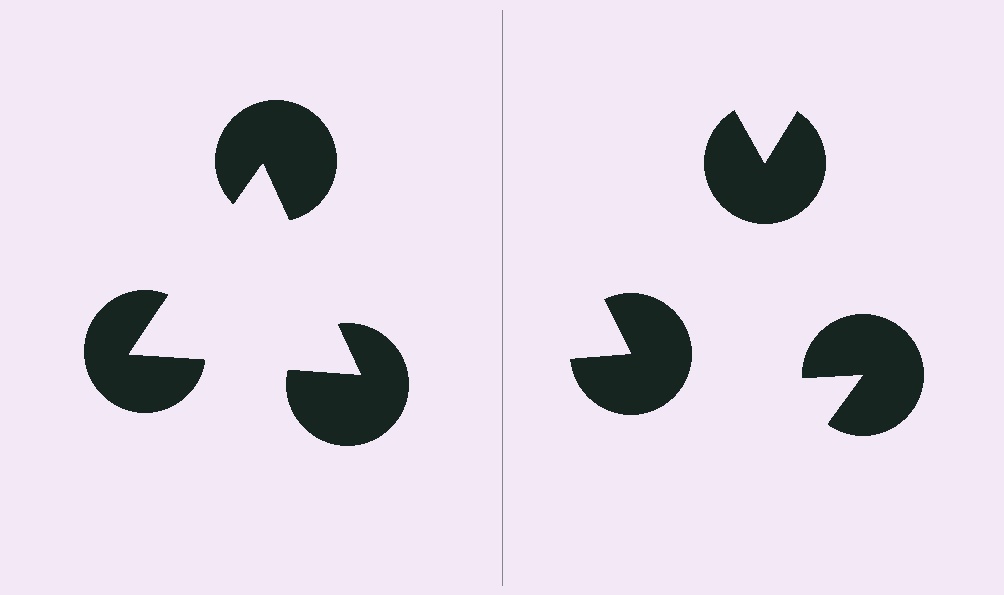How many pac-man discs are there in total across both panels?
6 — 3 on each side.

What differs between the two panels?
The pac-man discs are positioned identically on both sides; only the wedge orientations differ. On the left they align to a triangle; on the right they are misaligned.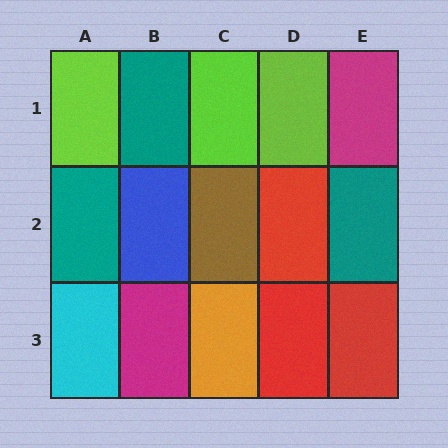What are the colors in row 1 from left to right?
Lime, teal, lime, lime, magenta.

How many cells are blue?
1 cell is blue.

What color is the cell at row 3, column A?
Cyan.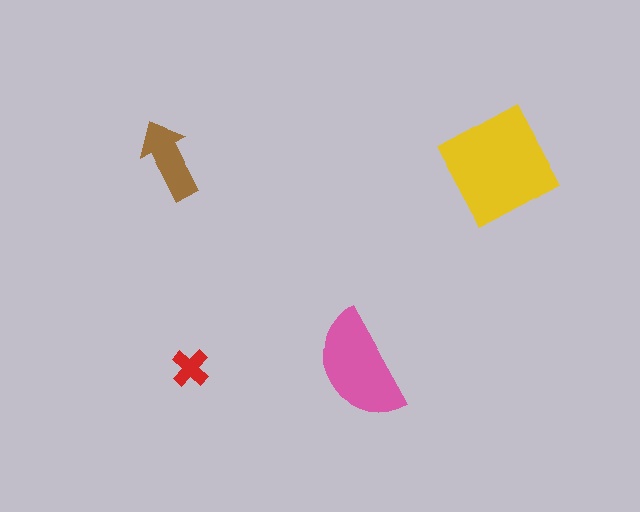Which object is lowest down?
The red cross is bottommost.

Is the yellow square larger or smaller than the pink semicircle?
Larger.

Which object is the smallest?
The red cross.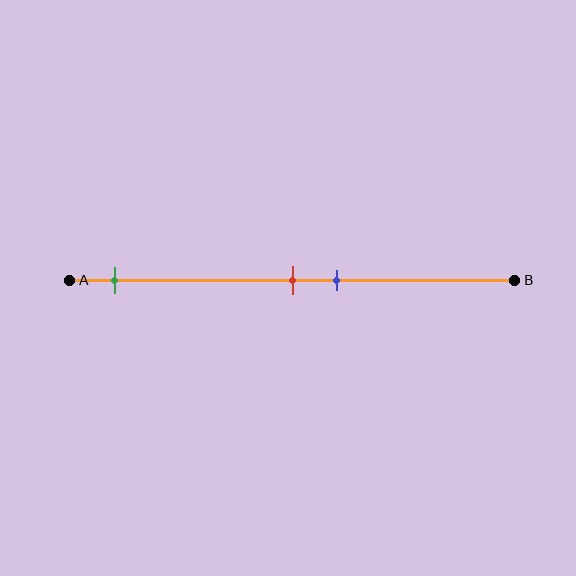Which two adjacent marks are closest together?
The red and blue marks are the closest adjacent pair.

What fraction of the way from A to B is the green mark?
The green mark is approximately 10% (0.1) of the way from A to B.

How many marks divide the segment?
There are 3 marks dividing the segment.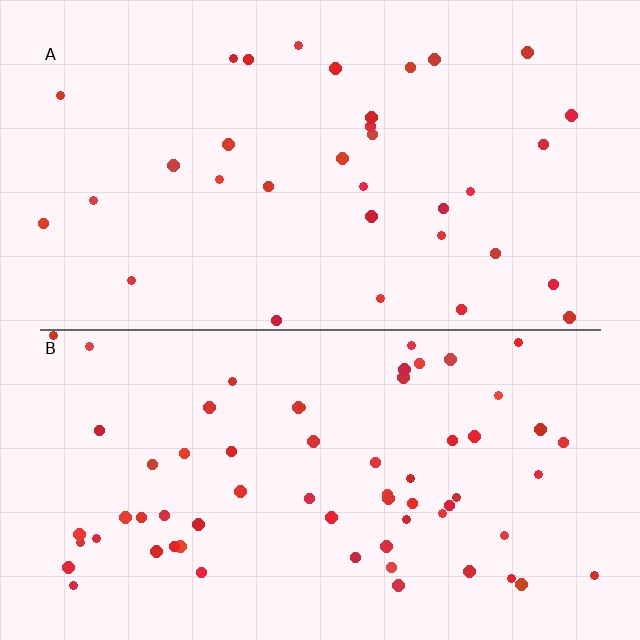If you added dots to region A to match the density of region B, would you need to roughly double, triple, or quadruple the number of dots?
Approximately double.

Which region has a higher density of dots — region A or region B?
B (the bottom).